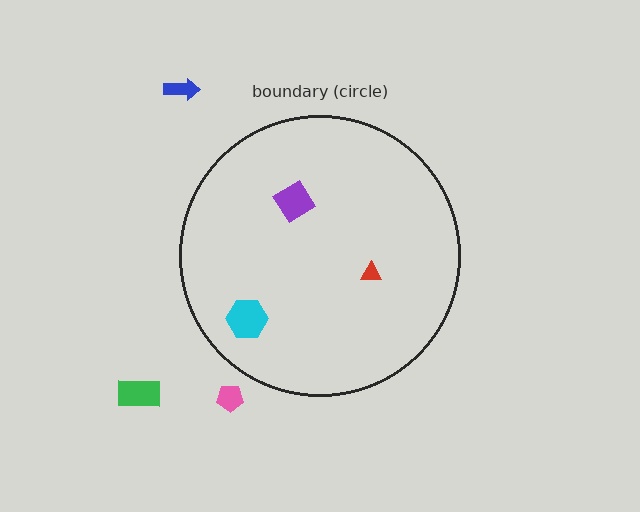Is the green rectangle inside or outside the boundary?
Outside.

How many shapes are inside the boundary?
3 inside, 3 outside.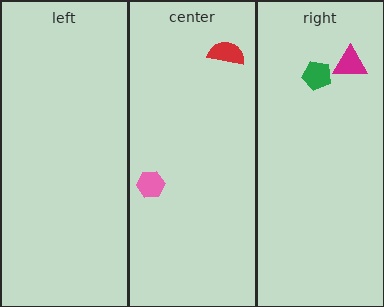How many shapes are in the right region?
2.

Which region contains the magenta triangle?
The right region.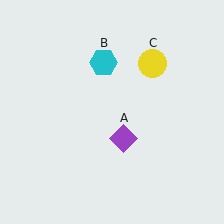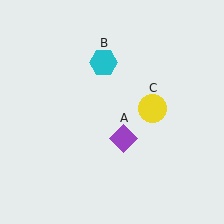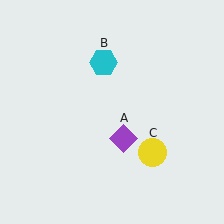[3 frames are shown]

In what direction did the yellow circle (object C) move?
The yellow circle (object C) moved down.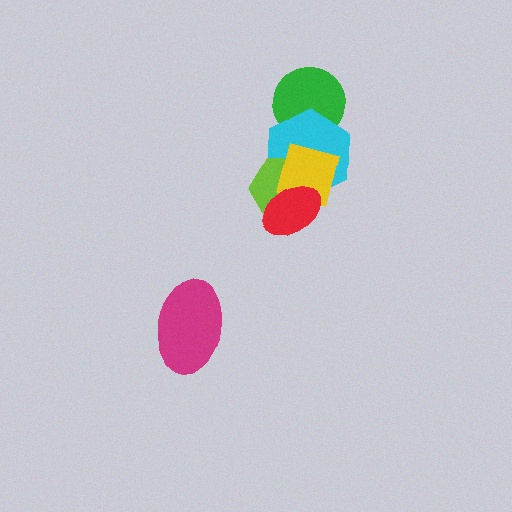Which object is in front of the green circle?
The cyan hexagon is in front of the green circle.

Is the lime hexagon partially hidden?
Yes, it is partially covered by another shape.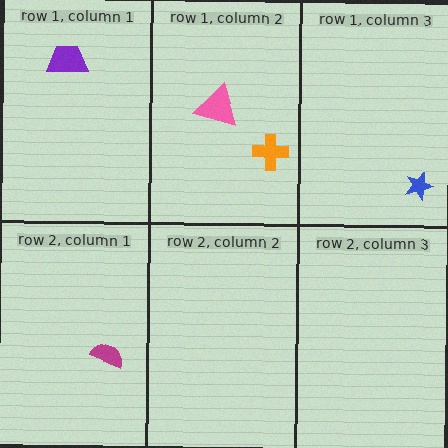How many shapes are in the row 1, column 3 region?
1.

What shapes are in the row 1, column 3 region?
The blue star.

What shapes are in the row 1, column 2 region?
The pink triangle, the orange cross.